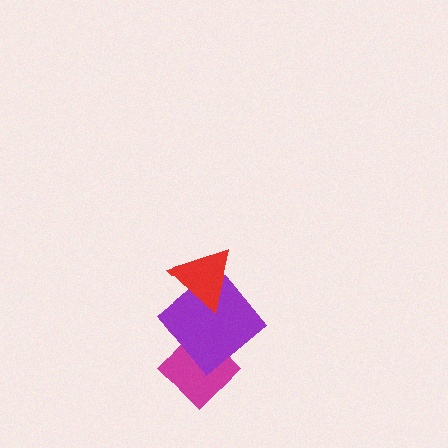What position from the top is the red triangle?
The red triangle is 1st from the top.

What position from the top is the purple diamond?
The purple diamond is 2nd from the top.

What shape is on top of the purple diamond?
The red triangle is on top of the purple diamond.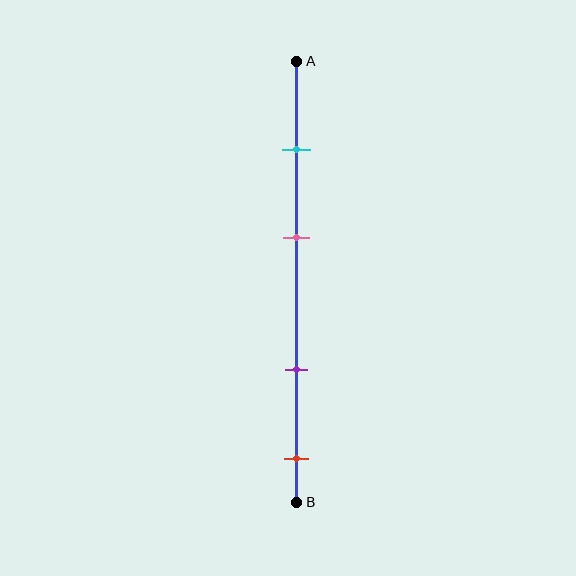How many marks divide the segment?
There are 4 marks dividing the segment.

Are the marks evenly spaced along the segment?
No, the marks are not evenly spaced.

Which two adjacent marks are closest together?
The cyan and pink marks are the closest adjacent pair.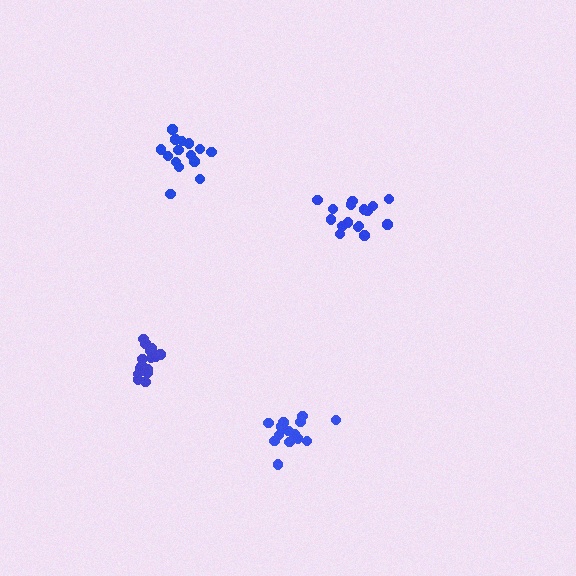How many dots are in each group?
Group 1: 15 dots, Group 2: 16 dots, Group 3: 16 dots, Group 4: 18 dots (65 total).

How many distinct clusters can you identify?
There are 4 distinct clusters.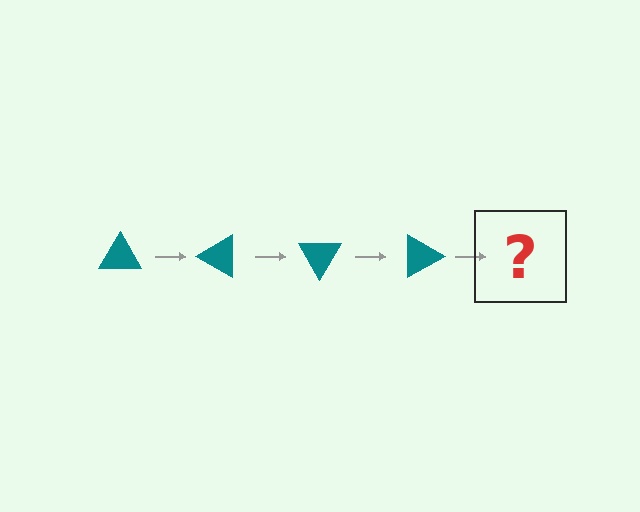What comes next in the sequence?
The next element should be a teal triangle rotated 120 degrees.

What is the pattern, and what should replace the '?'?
The pattern is that the triangle rotates 30 degrees each step. The '?' should be a teal triangle rotated 120 degrees.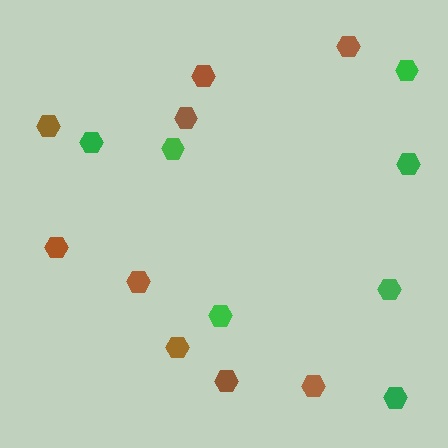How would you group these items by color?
There are 2 groups: one group of brown hexagons (9) and one group of green hexagons (7).